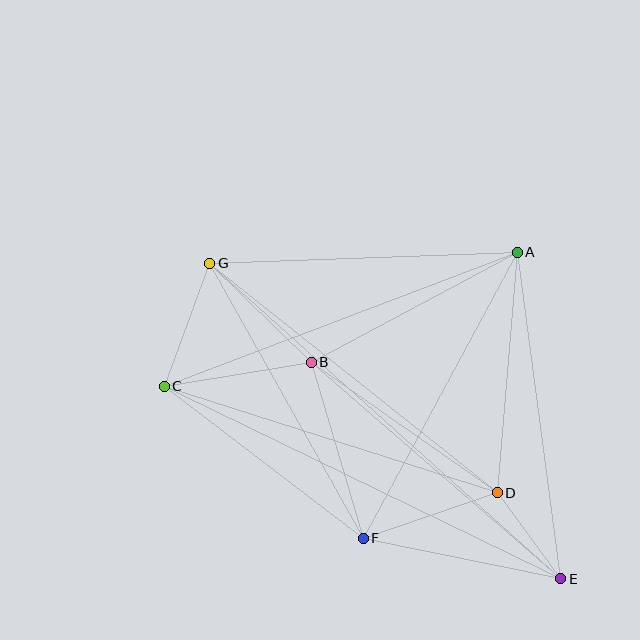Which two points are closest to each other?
Points D and E are closest to each other.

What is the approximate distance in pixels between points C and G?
The distance between C and G is approximately 131 pixels.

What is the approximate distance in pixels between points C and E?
The distance between C and E is approximately 441 pixels.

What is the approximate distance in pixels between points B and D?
The distance between B and D is approximately 227 pixels.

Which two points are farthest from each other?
Points E and G are farthest from each other.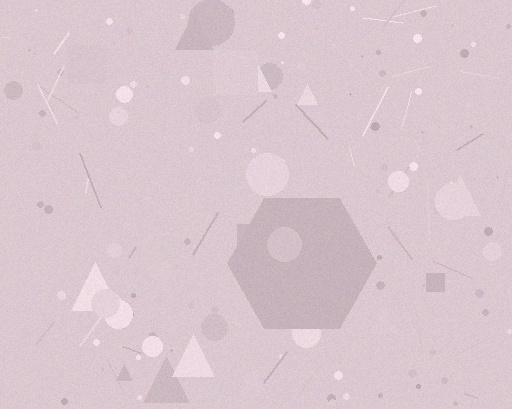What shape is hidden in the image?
A hexagon is hidden in the image.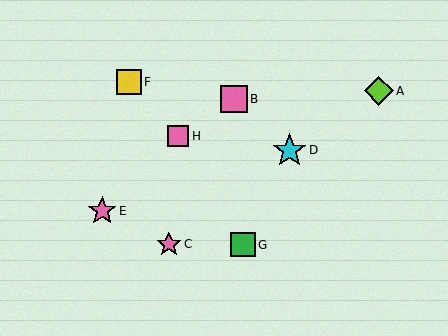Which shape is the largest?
The cyan star (labeled D) is the largest.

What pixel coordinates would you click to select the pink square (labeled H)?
Click at (178, 136) to select the pink square H.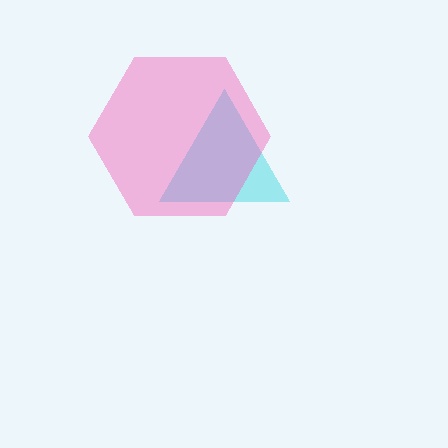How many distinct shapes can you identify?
There are 2 distinct shapes: a cyan triangle, a pink hexagon.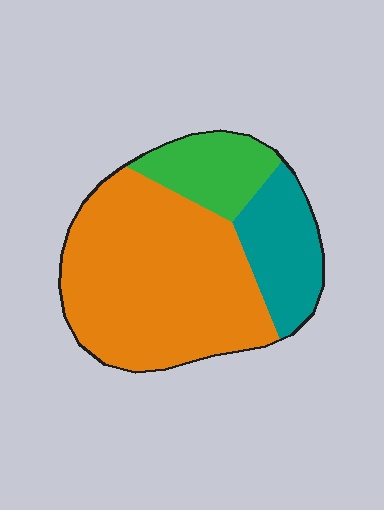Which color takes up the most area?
Orange, at roughly 65%.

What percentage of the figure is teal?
Teal covers around 20% of the figure.